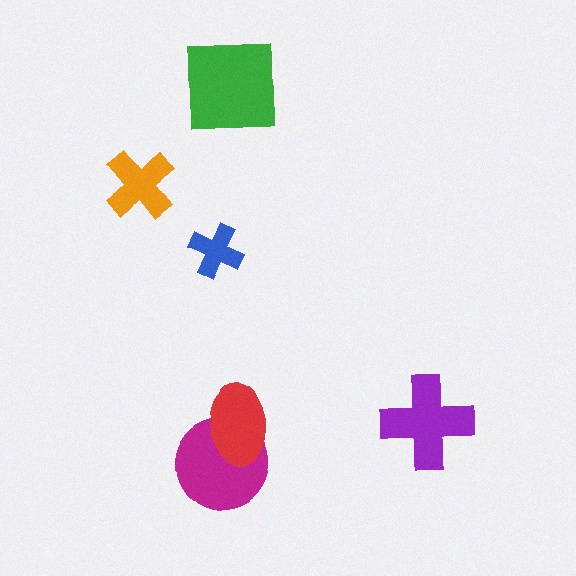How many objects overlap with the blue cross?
0 objects overlap with the blue cross.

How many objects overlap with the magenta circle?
1 object overlaps with the magenta circle.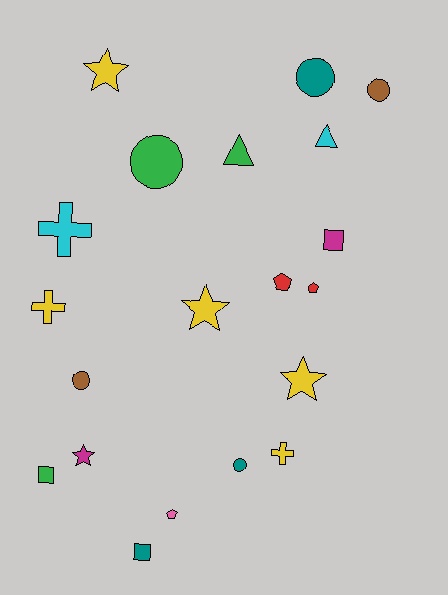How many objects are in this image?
There are 20 objects.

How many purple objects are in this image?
There are no purple objects.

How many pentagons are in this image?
There are 3 pentagons.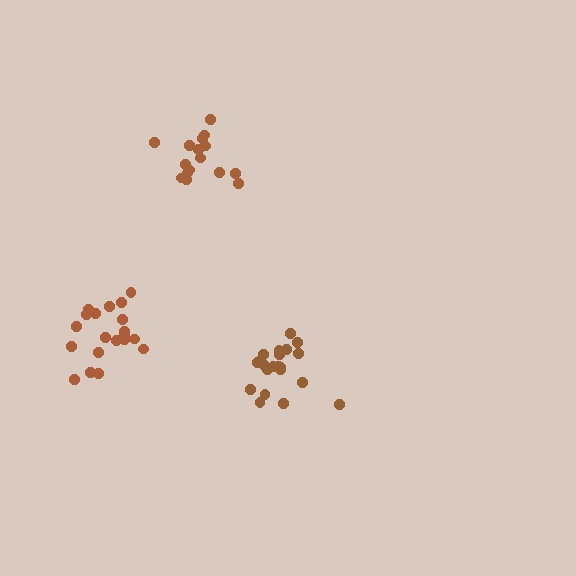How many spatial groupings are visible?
There are 3 spatial groupings.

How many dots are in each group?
Group 1: 16 dots, Group 2: 20 dots, Group 3: 21 dots (57 total).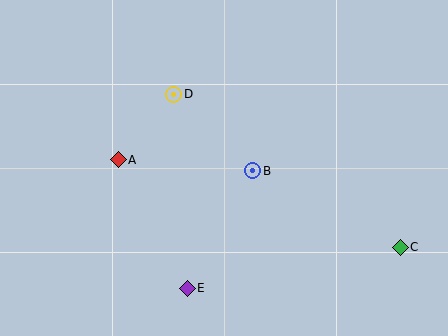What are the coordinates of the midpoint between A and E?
The midpoint between A and E is at (153, 224).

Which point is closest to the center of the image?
Point B at (253, 171) is closest to the center.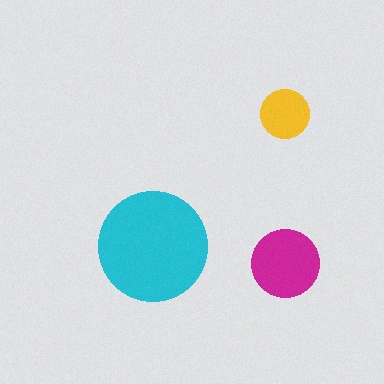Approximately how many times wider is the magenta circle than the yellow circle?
About 1.5 times wider.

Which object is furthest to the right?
The magenta circle is rightmost.